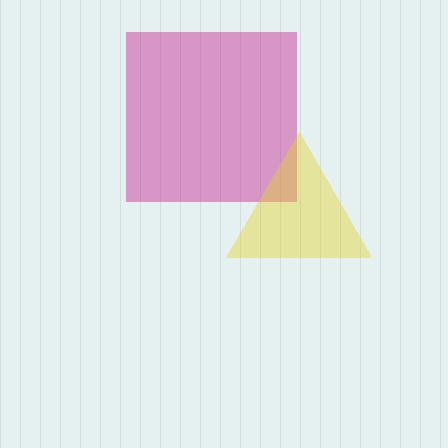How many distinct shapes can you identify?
There are 2 distinct shapes: a magenta square, a yellow triangle.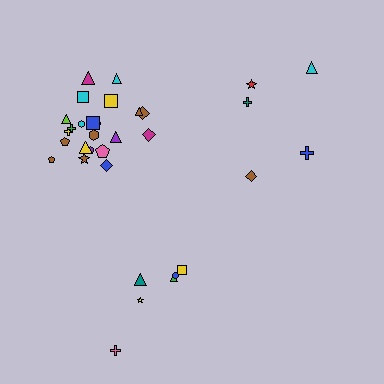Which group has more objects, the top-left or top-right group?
The top-left group.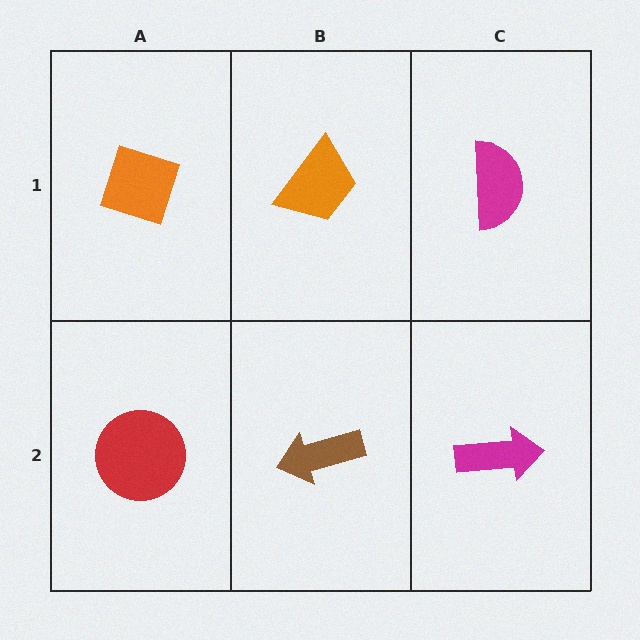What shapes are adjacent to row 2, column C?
A magenta semicircle (row 1, column C), a brown arrow (row 2, column B).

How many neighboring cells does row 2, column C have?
2.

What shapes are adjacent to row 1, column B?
A brown arrow (row 2, column B), an orange diamond (row 1, column A), a magenta semicircle (row 1, column C).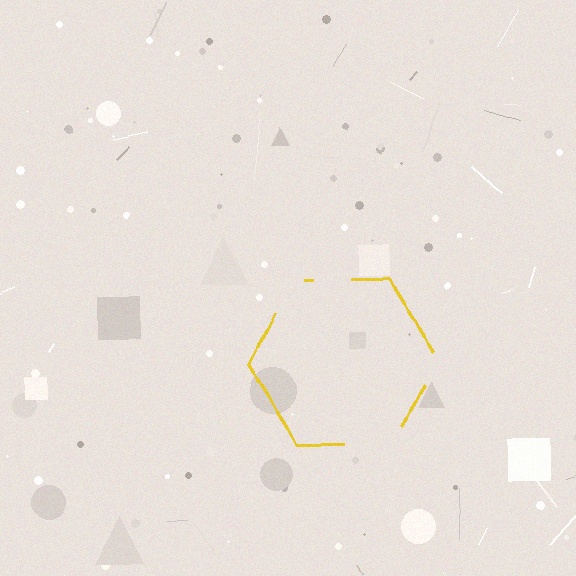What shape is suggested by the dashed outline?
The dashed outline suggests a hexagon.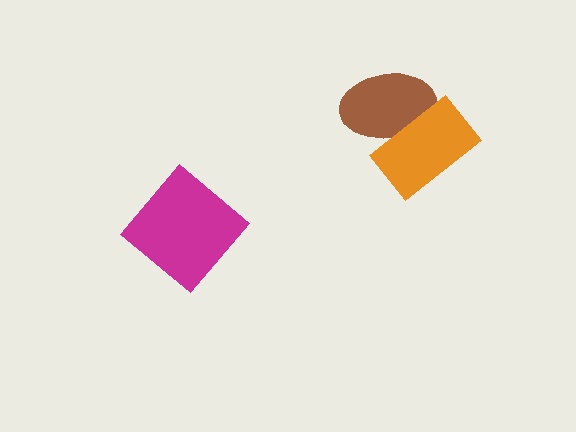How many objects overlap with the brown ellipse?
1 object overlaps with the brown ellipse.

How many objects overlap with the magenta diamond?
0 objects overlap with the magenta diamond.